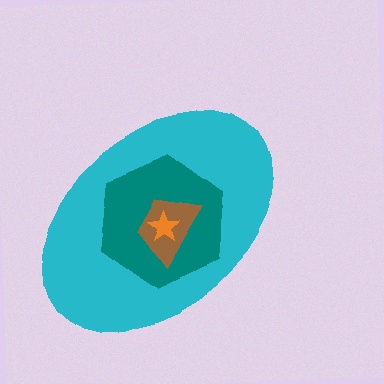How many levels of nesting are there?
4.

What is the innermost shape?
The orange star.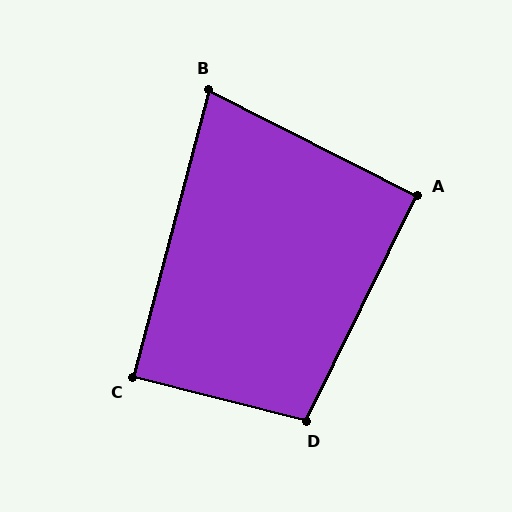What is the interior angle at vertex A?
Approximately 91 degrees (approximately right).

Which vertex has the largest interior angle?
D, at approximately 102 degrees.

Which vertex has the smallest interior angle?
B, at approximately 78 degrees.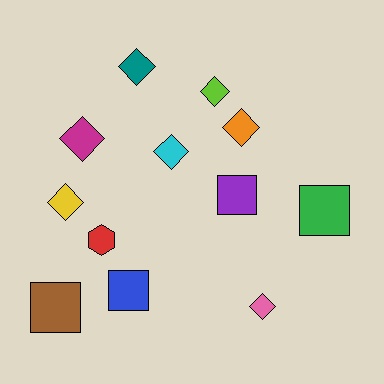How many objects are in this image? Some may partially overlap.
There are 12 objects.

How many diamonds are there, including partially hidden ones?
There are 7 diamonds.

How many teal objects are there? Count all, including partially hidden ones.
There is 1 teal object.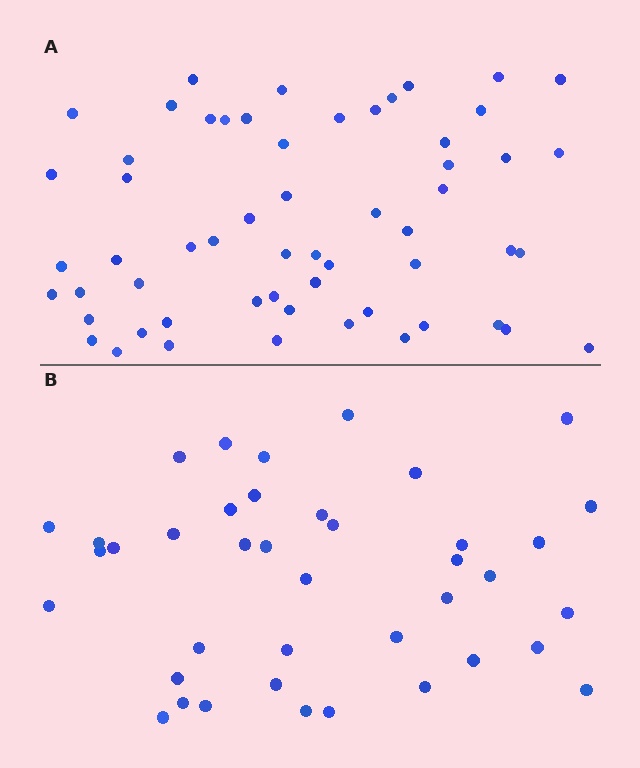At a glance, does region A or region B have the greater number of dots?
Region A (the top region) has more dots.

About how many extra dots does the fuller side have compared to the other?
Region A has approximately 20 more dots than region B.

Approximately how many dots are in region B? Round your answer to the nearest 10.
About 40 dots.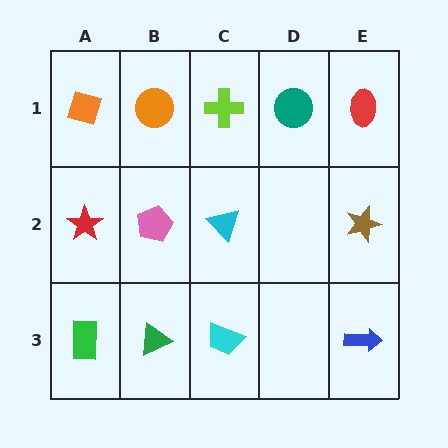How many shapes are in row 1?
5 shapes.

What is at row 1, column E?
A red ellipse.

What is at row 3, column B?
A green triangle.